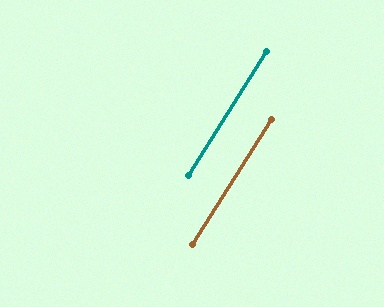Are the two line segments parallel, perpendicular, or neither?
Parallel — their directions differ by only 0.3°.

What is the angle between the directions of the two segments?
Approximately 0 degrees.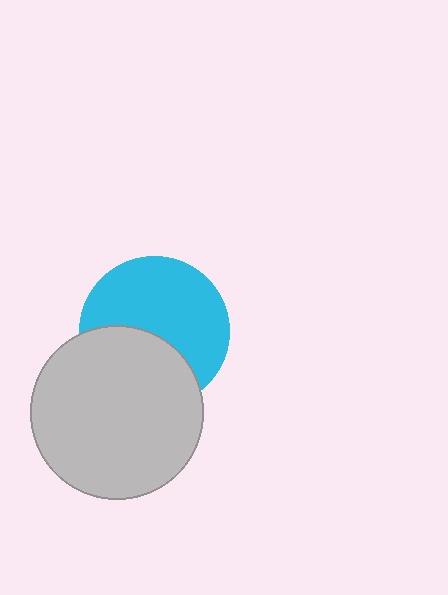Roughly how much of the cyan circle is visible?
About half of it is visible (roughly 61%).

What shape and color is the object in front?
The object in front is a light gray circle.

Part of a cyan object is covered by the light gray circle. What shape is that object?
It is a circle.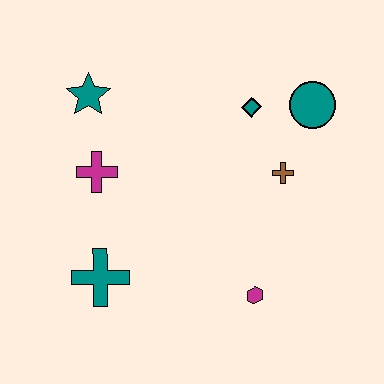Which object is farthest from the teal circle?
The teal cross is farthest from the teal circle.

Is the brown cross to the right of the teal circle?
No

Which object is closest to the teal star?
The magenta cross is closest to the teal star.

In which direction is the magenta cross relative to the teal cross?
The magenta cross is above the teal cross.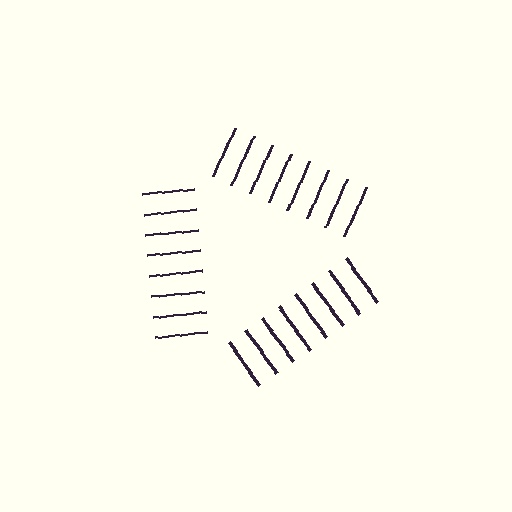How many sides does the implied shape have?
3 sides — the line-ends trace a triangle.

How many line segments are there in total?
24 — 8 along each of the 3 edges.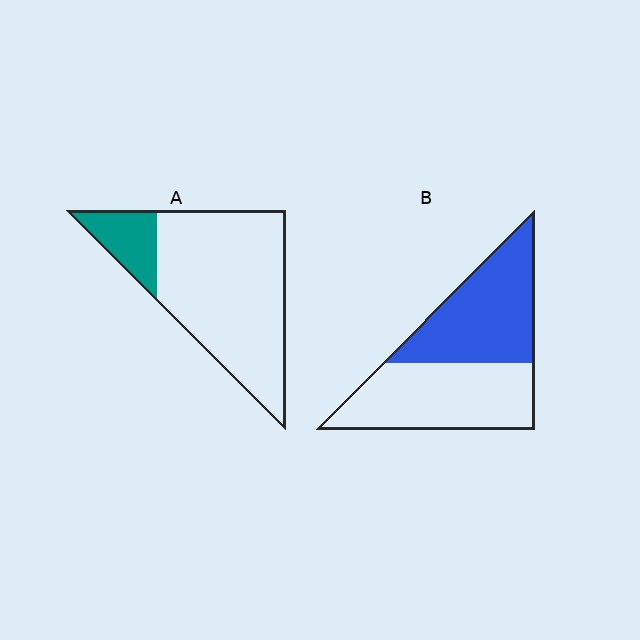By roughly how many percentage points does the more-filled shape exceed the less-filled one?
By roughly 30 percentage points (B over A).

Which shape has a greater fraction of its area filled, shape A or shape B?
Shape B.